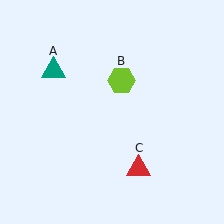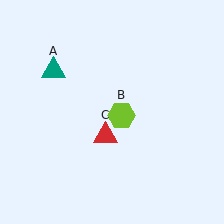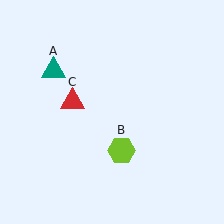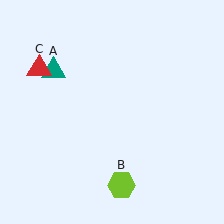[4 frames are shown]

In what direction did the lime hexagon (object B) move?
The lime hexagon (object B) moved down.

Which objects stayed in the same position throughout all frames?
Teal triangle (object A) remained stationary.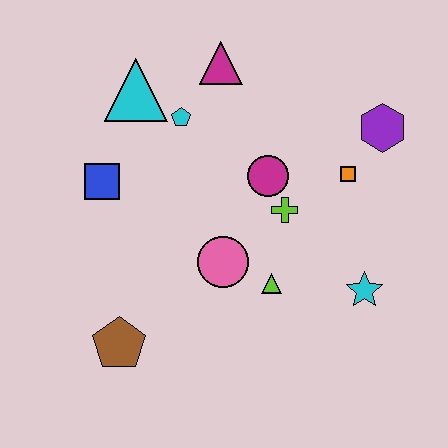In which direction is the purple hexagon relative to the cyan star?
The purple hexagon is above the cyan star.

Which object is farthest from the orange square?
The brown pentagon is farthest from the orange square.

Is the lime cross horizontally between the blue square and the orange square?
Yes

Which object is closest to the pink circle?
The lime triangle is closest to the pink circle.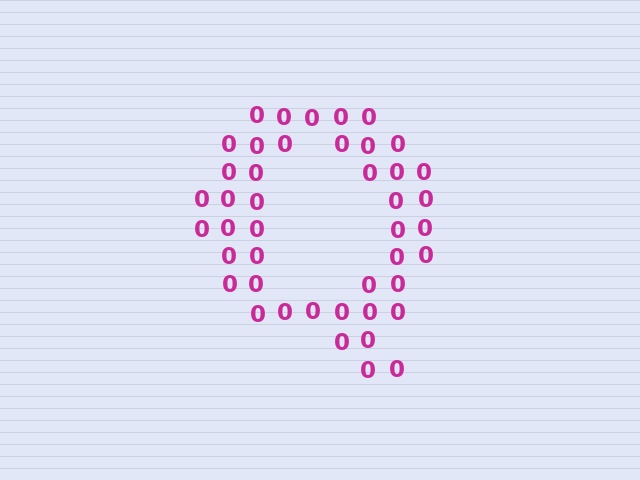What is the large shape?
The large shape is the letter Q.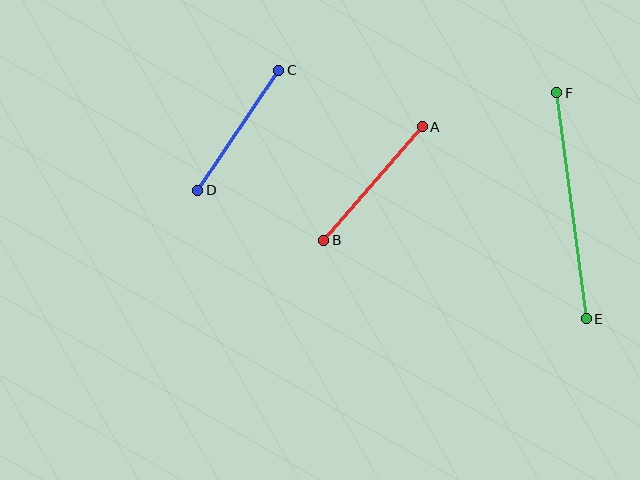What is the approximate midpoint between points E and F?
The midpoint is at approximately (572, 206) pixels.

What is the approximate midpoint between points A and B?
The midpoint is at approximately (373, 183) pixels.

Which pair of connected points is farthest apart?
Points E and F are farthest apart.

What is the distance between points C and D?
The distance is approximately 145 pixels.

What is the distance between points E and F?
The distance is approximately 228 pixels.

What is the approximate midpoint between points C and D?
The midpoint is at approximately (238, 130) pixels.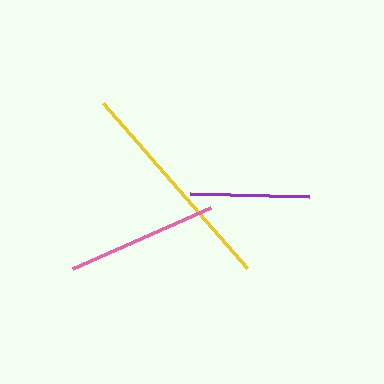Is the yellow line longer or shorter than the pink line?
The yellow line is longer than the pink line.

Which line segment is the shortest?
The purple line is the shortest at approximately 119 pixels.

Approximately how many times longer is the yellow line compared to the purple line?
The yellow line is approximately 1.8 times the length of the purple line.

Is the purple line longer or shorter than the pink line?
The pink line is longer than the purple line.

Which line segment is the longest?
The yellow line is the longest at approximately 219 pixels.